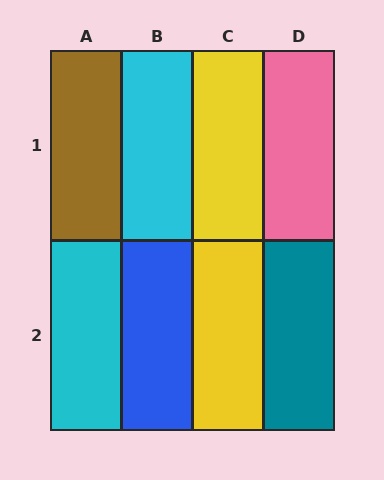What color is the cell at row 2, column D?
Teal.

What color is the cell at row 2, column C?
Yellow.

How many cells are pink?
1 cell is pink.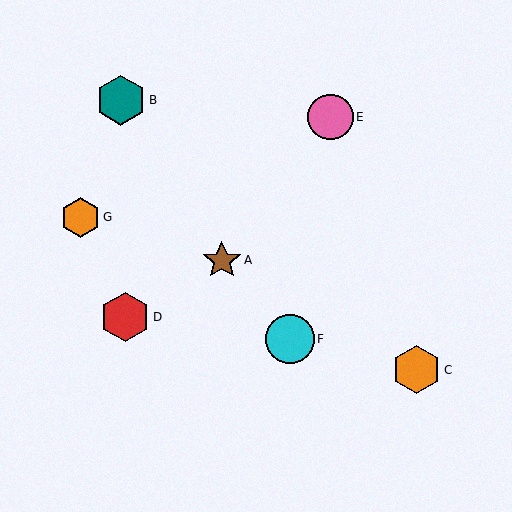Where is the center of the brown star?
The center of the brown star is at (222, 260).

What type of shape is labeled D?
Shape D is a red hexagon.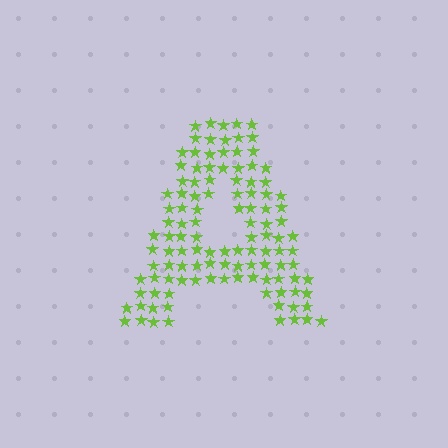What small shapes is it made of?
It is made of small stars.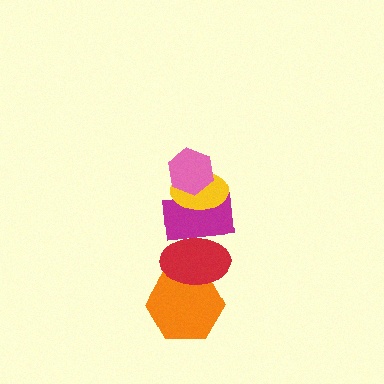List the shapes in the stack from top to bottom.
From top to bottom: the pink hexagon, the yellow ellipse, the magenta rectangle, the red ellipse, the orange hexagon.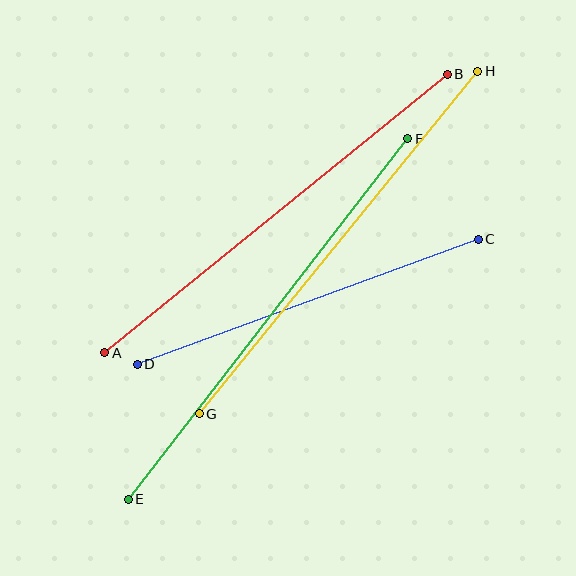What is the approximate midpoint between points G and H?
The midpoint is at approximately (339, 242) pixels.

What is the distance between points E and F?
The distance is approximately 456 pixels.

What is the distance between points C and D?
The distance is approximately 363 pixels.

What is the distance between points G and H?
The distance is approximately 441 pixels.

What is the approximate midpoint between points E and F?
The midpoint is at approximately (268, 319) pixels.